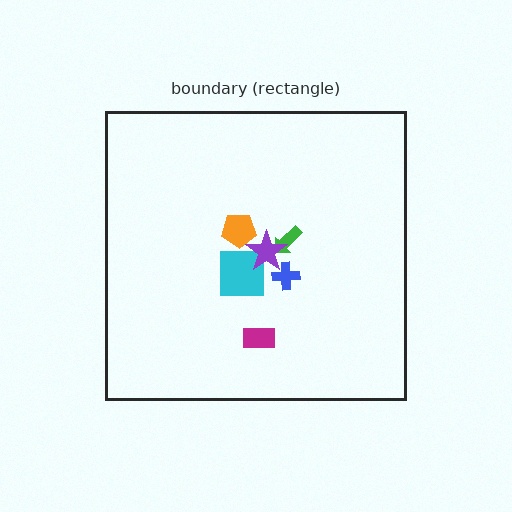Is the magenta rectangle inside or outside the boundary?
Inside.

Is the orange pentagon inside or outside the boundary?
Inside.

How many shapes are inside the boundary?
6 inside, 0 outside.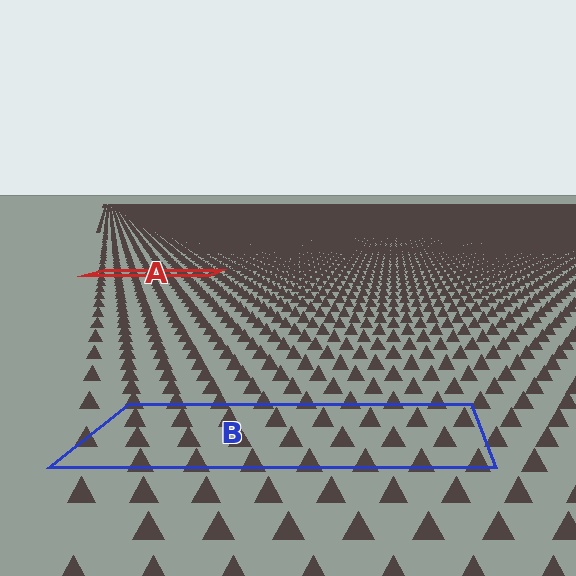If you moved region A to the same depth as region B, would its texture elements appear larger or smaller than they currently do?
They would appear larger. At a closer depth, the same texture elements are projected at a bigger on-screen size.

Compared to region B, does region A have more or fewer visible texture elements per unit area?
Region A has more texture elements per unit area — they are packed more densely because it is farther away.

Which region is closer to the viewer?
Region B is closer. The texture elements there are larger and more spread out.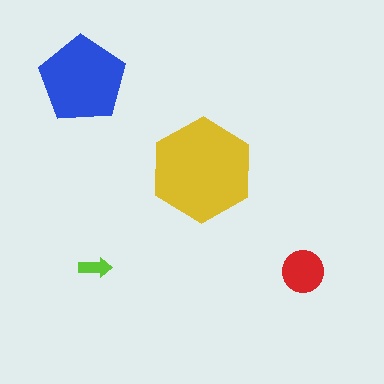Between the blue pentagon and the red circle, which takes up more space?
The blue pentagon.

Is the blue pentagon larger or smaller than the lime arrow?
Larger.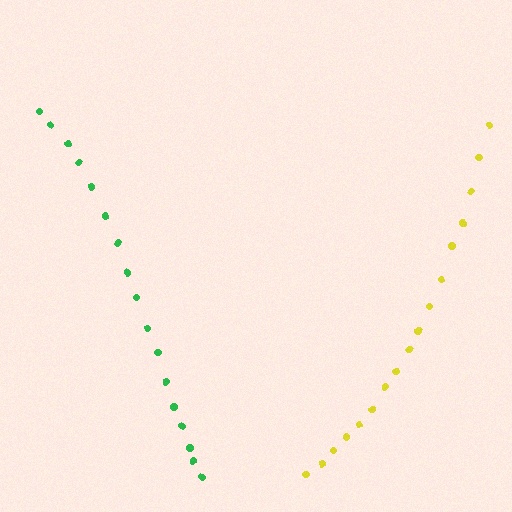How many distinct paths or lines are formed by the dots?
There are 2 distinct paths.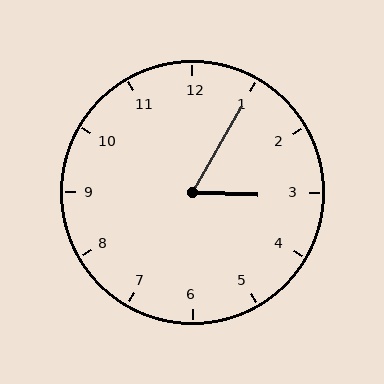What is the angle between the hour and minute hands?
Approximately 62 degrees.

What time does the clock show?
3:05.